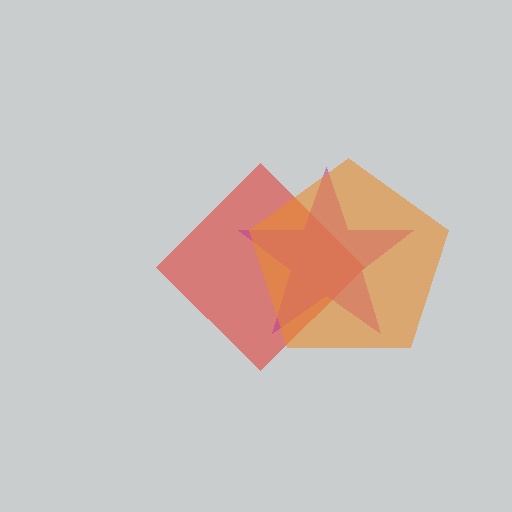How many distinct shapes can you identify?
There are 3 distinct shapes: a red diamond, a magenta star, an orange pentagon.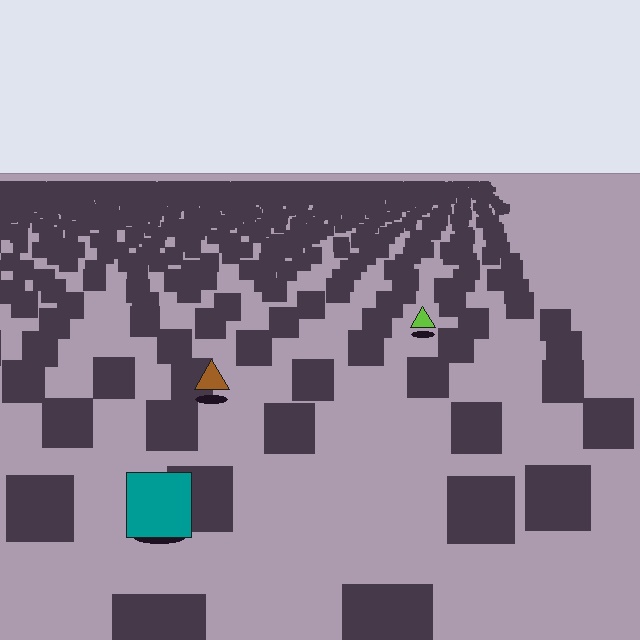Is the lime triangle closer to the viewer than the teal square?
No. The teal square is closer — you can tell from the texture gradient: the ground texture is coarser near it.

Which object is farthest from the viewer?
The lime triangle is farthest from the viewer. It appears smaller and the ground texture around it is denser.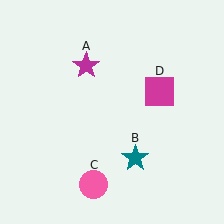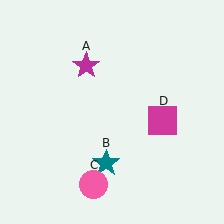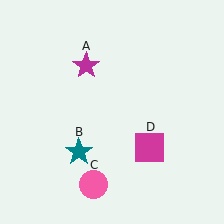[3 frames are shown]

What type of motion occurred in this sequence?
The teal star (object B), magenta square (object D) rotated clockwise around the center of the scene.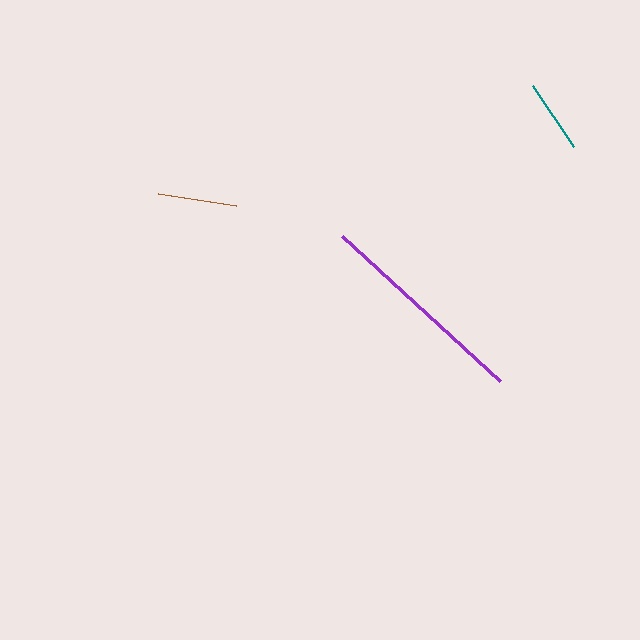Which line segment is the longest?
The purple line is the longest at approximately 215 pixels.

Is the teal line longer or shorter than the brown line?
The brown line is longer than the teal line.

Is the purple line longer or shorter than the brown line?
The purple line is longer than the brown line.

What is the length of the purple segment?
The purple segment is approximately 215 pixels long.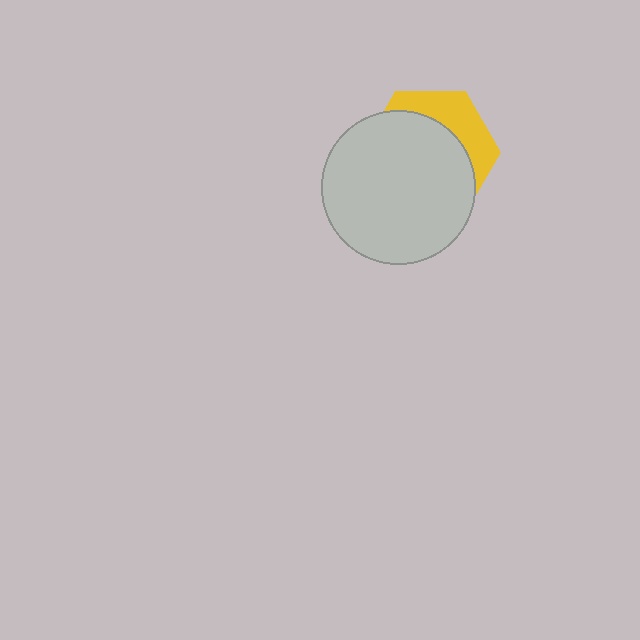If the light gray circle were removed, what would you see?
You would see the complete yellow hexagon.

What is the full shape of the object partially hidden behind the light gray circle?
The partially hidden object is a yellow hexagon.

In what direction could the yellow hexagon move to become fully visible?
The yellow hexagon could move toward the upper-right. That would shift it out from behind the light gray circle entirely.